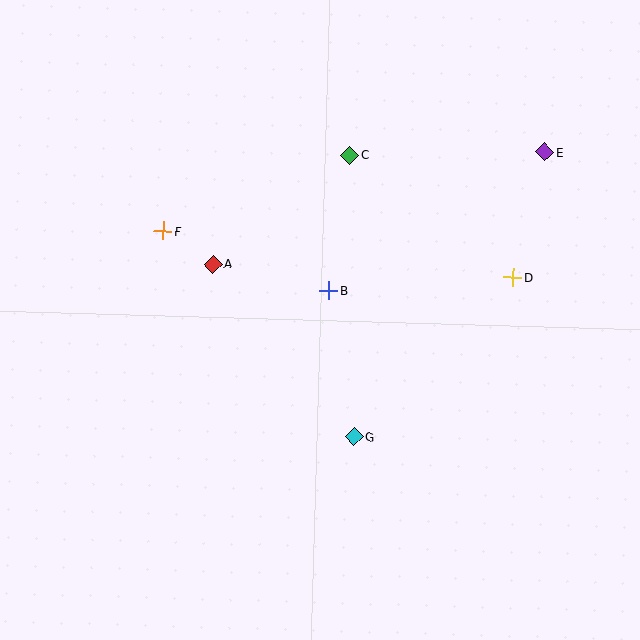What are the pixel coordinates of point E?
Point E is at (545, 152).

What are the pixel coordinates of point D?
Point D is at (513, 277).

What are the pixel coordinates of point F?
Point F is at (163, 231).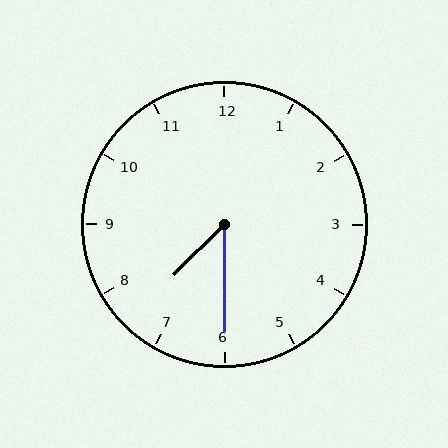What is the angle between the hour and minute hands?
Approximately 45 degrees.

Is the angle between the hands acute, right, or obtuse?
It is acute.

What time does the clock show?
7:30.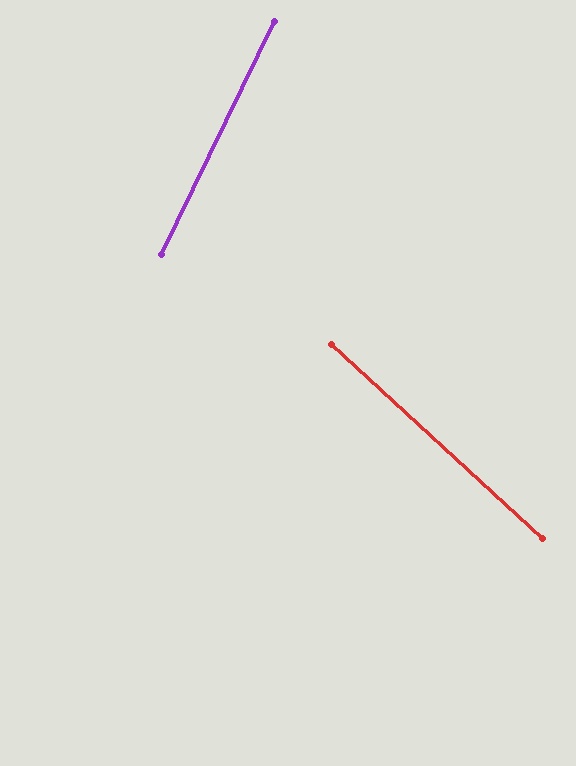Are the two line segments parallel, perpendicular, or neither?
Neither parallel nor perpendicular — they differ by about 73°.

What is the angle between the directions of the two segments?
Approximately 73 degrees.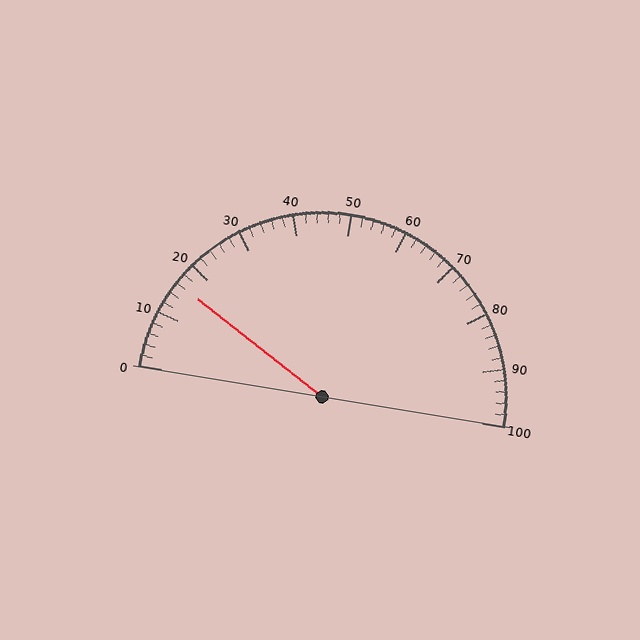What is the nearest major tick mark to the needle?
The nearest major tick mark is 20.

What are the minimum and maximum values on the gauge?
The gauge ranges from 0 to 100.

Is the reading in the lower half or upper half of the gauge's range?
The reading is in the lower half of the range (0 to 100).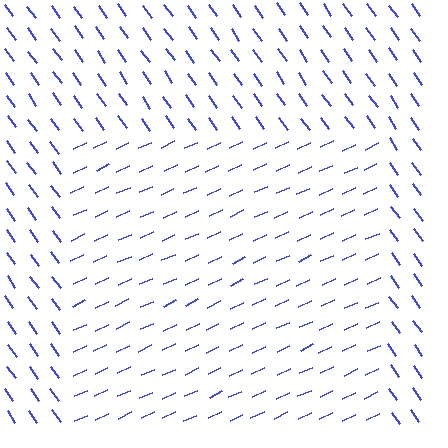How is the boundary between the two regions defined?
The boundary is defined purely by a change in line orientation (approximately 80 degrees difference). All lines are the same color and thickness.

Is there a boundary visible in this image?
Yes, there is a texture boundary formed by a change in line orientation.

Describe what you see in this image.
The image is filled with small blue line segments. A rectangle region in the image has lines oriented differently from the surrounding lines, creating a visible texture boundary.